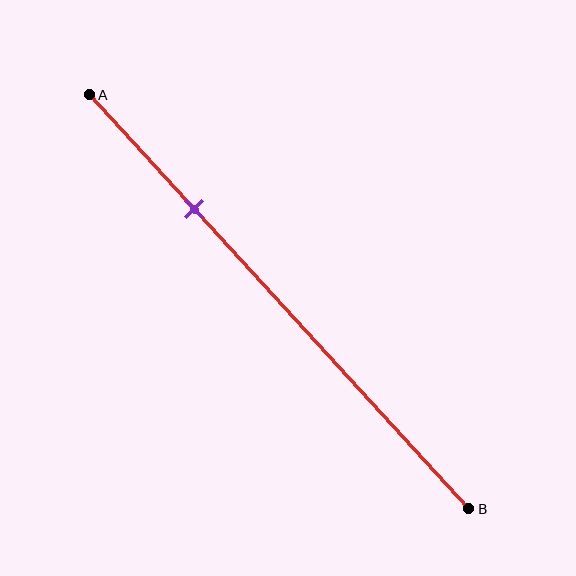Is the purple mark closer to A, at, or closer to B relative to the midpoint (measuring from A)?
The purple mark is closer to point A than the midpoint of segment AB.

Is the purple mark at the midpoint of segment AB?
No, the mark is at about 30% from A, not at the 50% midpoint.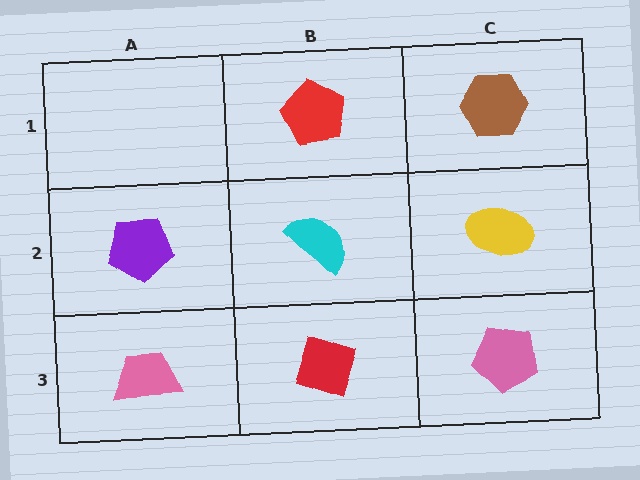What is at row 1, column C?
A brown hexagon.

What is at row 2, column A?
A purple pentagon.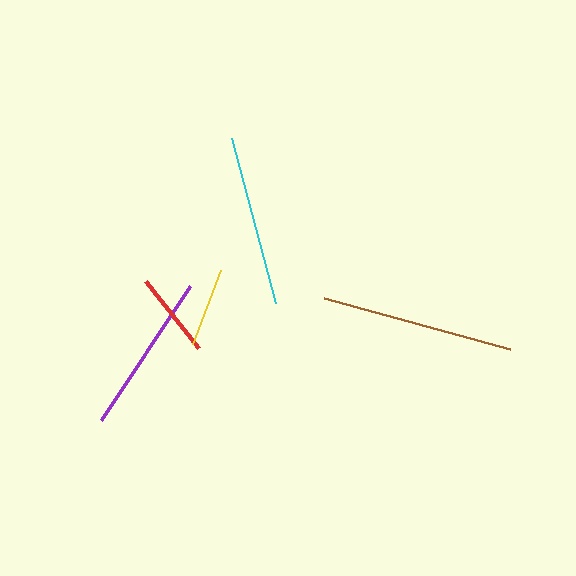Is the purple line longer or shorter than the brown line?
The brown line is longer than the purple line.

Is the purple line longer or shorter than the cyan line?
The cyan line is longer than the purple line.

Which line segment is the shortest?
The yellow line is the shortest at approximately 80 pixels.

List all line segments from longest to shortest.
From longest to shortest: brown, cyan, purple, red, yellow.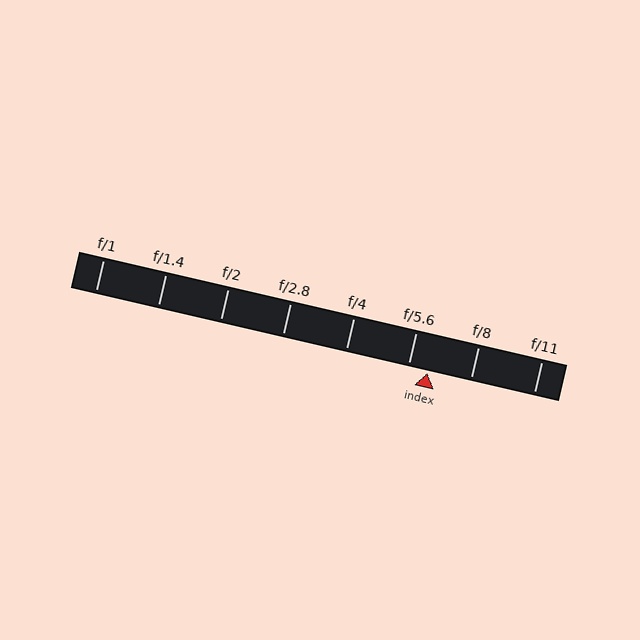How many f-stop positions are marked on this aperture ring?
There are 8 f-stop positions marked.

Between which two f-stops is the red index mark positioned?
The index mark is between f/5.6 and f/8.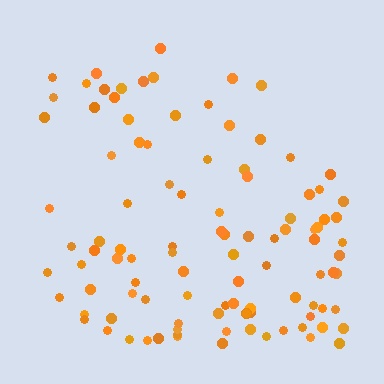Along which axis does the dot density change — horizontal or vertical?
Vertical.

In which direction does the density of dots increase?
From top to bottom, with the bottom side densest.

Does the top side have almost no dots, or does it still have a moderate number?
Still a moderate number, just noticeably fewer than the bottom.